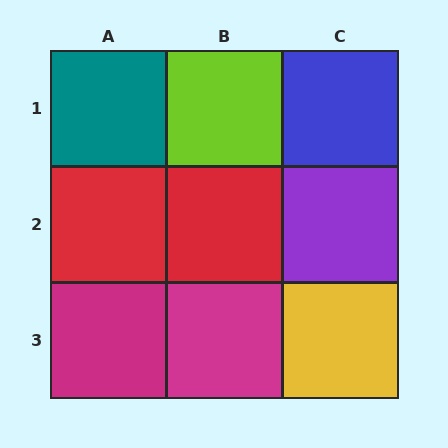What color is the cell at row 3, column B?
Magenta.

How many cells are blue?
1 cell is blue.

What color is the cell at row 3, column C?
Yellow.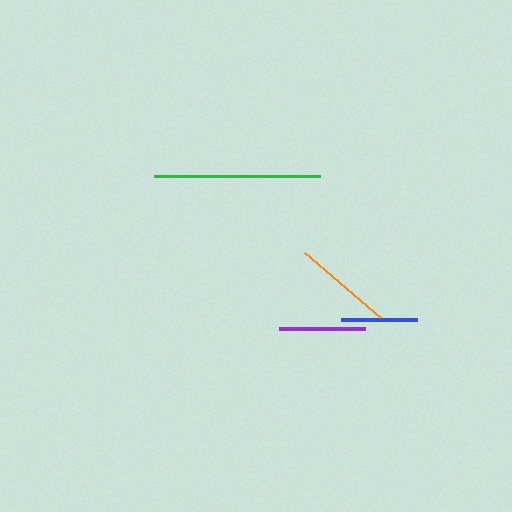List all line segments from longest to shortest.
From longest to shortest: green, orange, purple, blue.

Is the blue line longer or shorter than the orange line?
The orange line is longer than the blue line.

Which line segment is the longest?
The green line is the longest at approximately 166 pixels.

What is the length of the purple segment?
The purple segment is approximately 86 pixels long.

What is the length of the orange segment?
The orange segment is approximately 100 pixels long.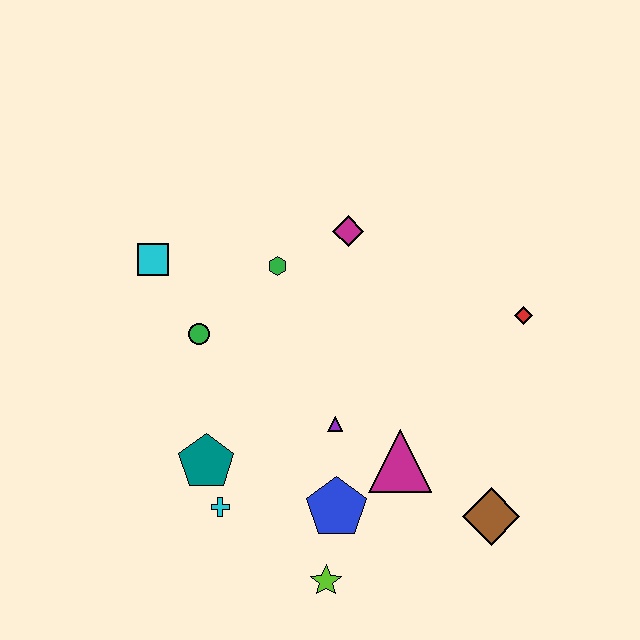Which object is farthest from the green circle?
The brown diamond is farthest from the green circle.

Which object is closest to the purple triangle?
The magenta triangle is closest to the purple triangle.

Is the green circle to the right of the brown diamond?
No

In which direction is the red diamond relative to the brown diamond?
The red diamond is above the brown diamond.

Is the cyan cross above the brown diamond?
Yes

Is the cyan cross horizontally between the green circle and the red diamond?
Yes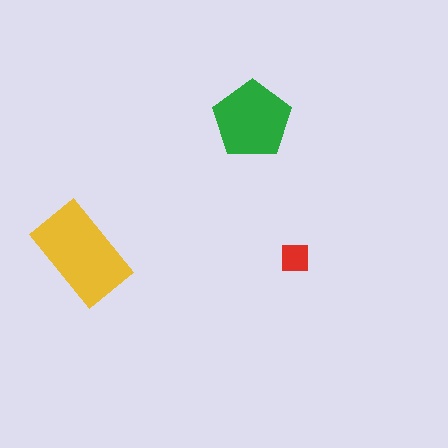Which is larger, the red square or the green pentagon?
The green pentagon.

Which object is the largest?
The yellow rectangle.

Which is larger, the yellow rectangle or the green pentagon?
The yellow rectangle.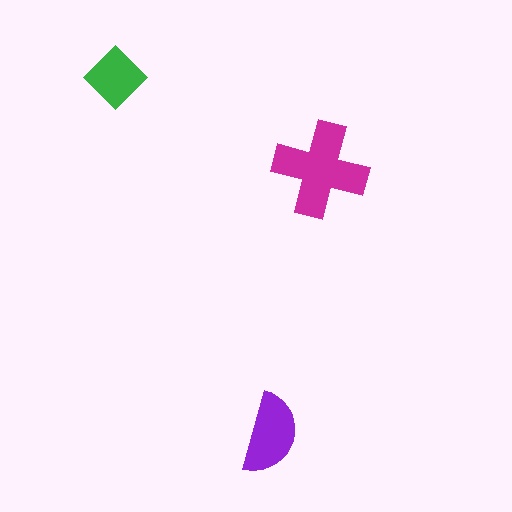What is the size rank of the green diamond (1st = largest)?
3rd.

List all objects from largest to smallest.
The magenta cross, the purple semicircle, the green diamond.